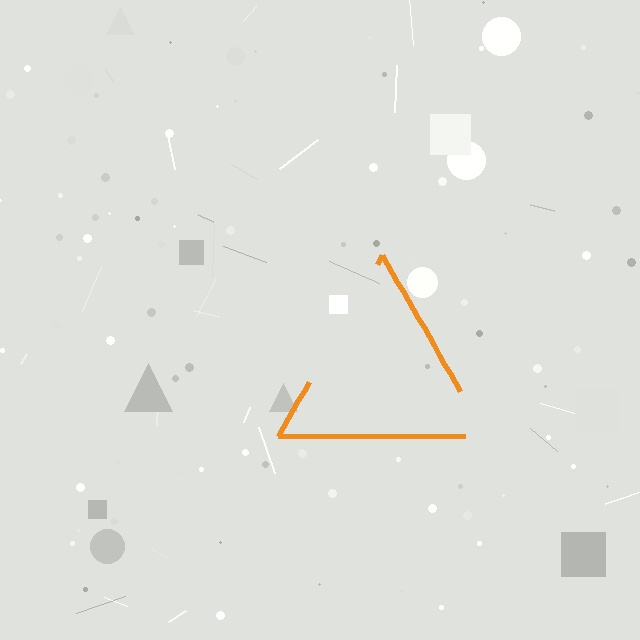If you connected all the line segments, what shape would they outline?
They would outline a triangle.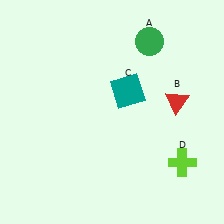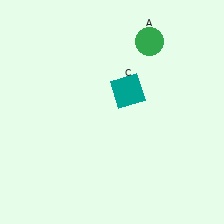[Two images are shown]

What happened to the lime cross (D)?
The lime cross (D) was removed in Image 2. It was in the bottom-right area of Image 1.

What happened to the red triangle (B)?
The red triangle (B) was removed in Image 2. It was in the top-right area of Image 1.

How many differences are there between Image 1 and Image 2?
There are 2 differences between the two images.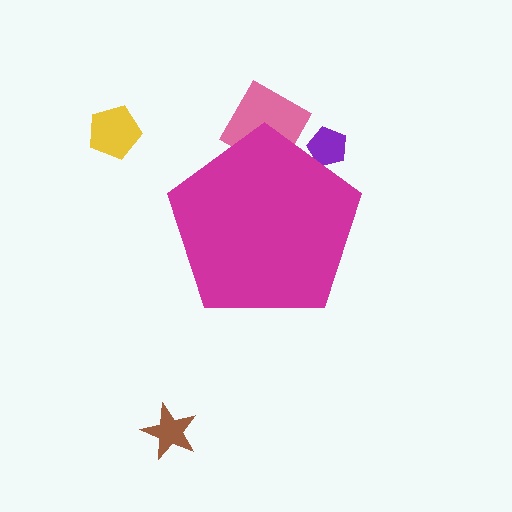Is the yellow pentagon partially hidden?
No, the yellow pentagon is fully visible.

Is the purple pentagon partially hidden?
Yes, the purple pentagon is partially hidden behind the magenta pentagon.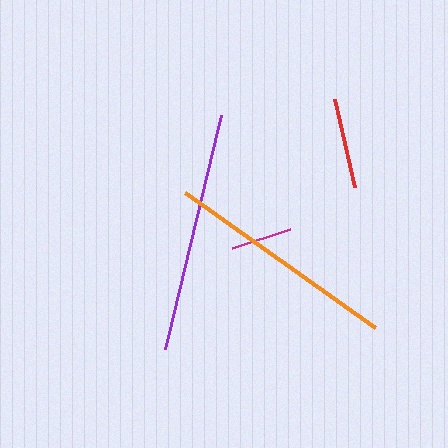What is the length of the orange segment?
The orange segment is approximately 233 pixels long.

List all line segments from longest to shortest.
From longest to shortest: purple, orange, red, magenta.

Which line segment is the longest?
The purple line is the longest at approximately 241 pixels.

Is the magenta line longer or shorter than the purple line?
The purple line is longer than the magenta line.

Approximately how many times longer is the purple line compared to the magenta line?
The purple line is approximately 3.9 times the length of the magenta line.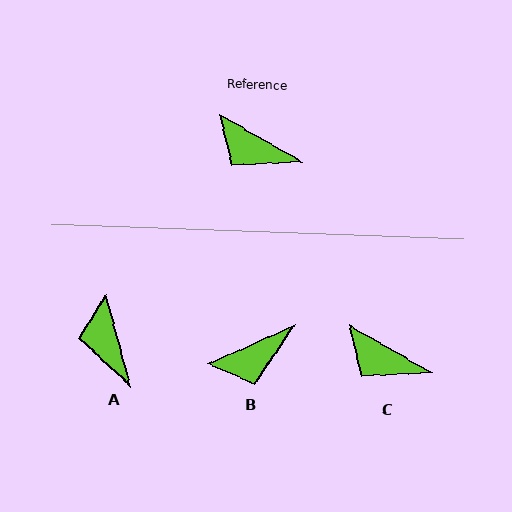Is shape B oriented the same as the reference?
No, it is off by about 54 degrees.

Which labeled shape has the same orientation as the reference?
C.